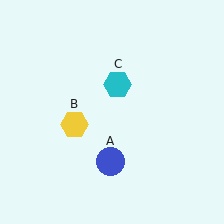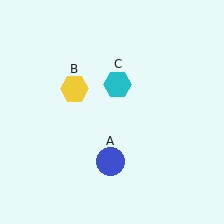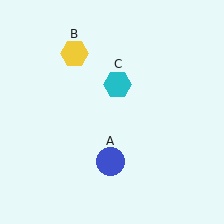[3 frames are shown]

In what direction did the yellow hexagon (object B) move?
The yellow hexagon (object B) moved up.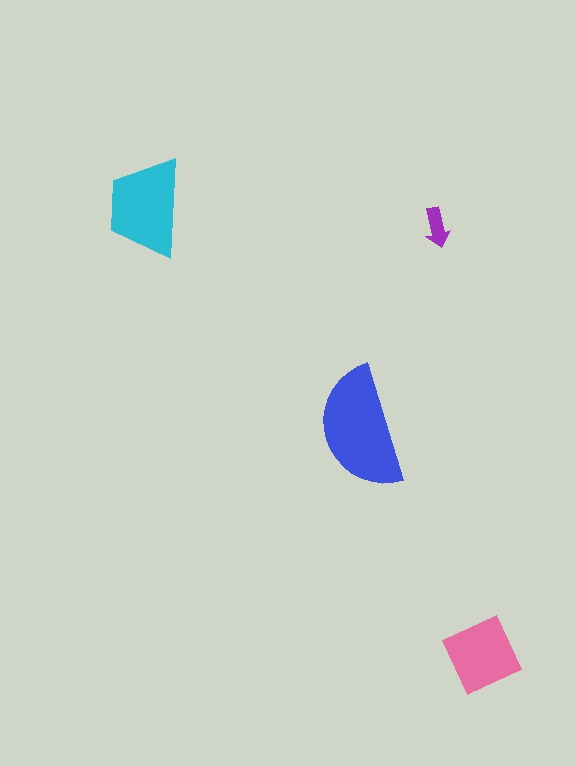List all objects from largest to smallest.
The blue semicircle, the cyan trapezoid, the pink diamond, the purple arrow.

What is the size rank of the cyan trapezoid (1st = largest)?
2nd.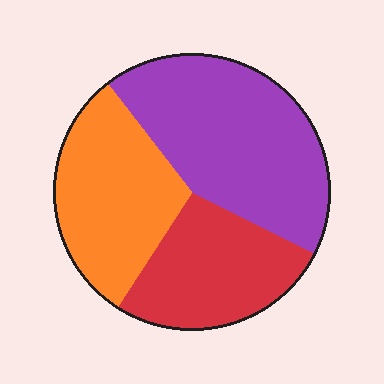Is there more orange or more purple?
Purple.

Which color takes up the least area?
Red, at roughly 25%.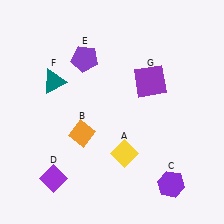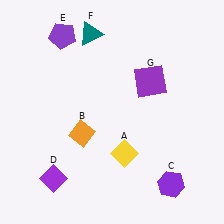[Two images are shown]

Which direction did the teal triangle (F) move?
The teal triangle (F) moved up.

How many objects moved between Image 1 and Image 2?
2 objects moved between the two images.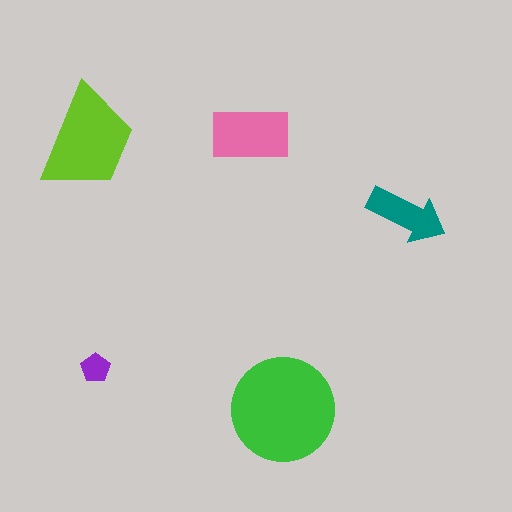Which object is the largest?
The green circle.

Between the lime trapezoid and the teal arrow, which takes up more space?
The lime trapezoid.